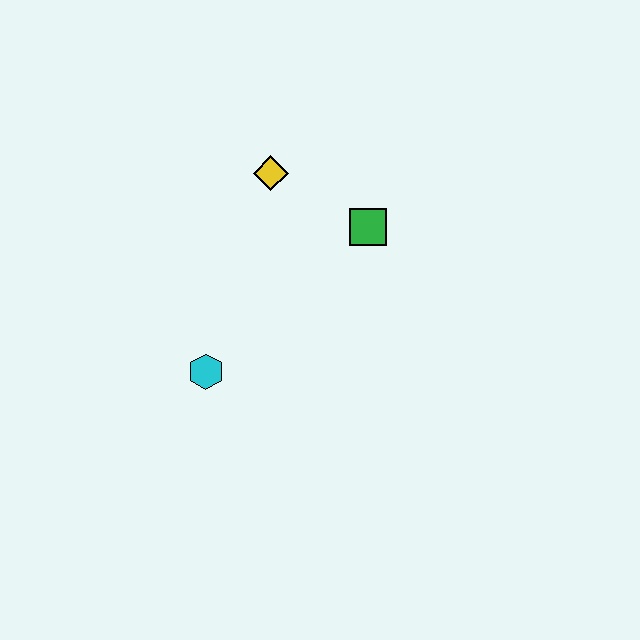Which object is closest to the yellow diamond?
The green square is closest to the yellow diamond.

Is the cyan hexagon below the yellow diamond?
Yes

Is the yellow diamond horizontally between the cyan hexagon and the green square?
Yes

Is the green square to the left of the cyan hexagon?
No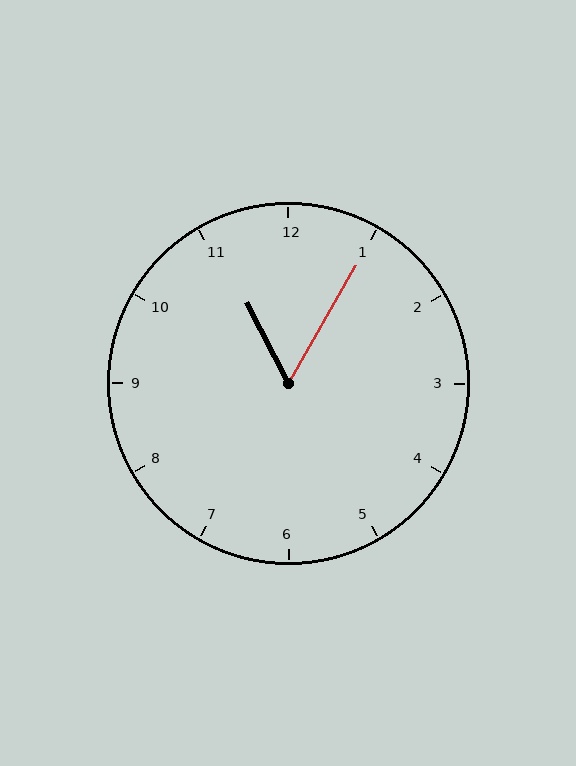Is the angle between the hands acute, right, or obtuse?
It is acute.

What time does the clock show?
11:05.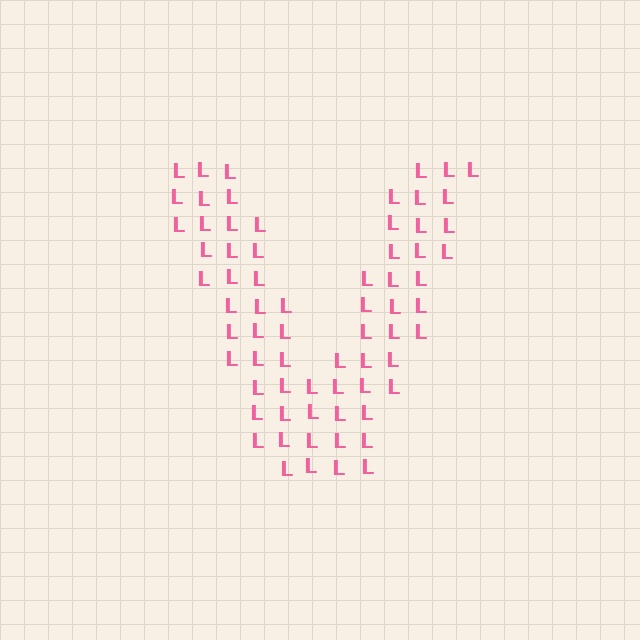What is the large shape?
The large shape is the letter V.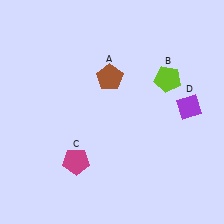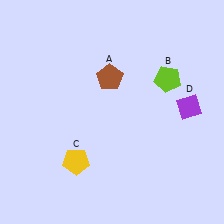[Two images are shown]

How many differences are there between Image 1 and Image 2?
There is 1 difference between the two images.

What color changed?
The pentagon (C) changed from magenta in Image 1 to yellow in Image 2.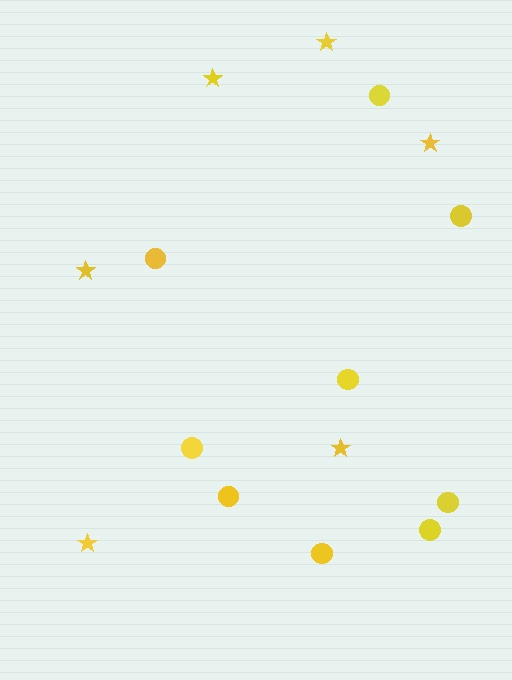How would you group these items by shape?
There are 2 groups: one group of stars (6) and one group of circles (9).